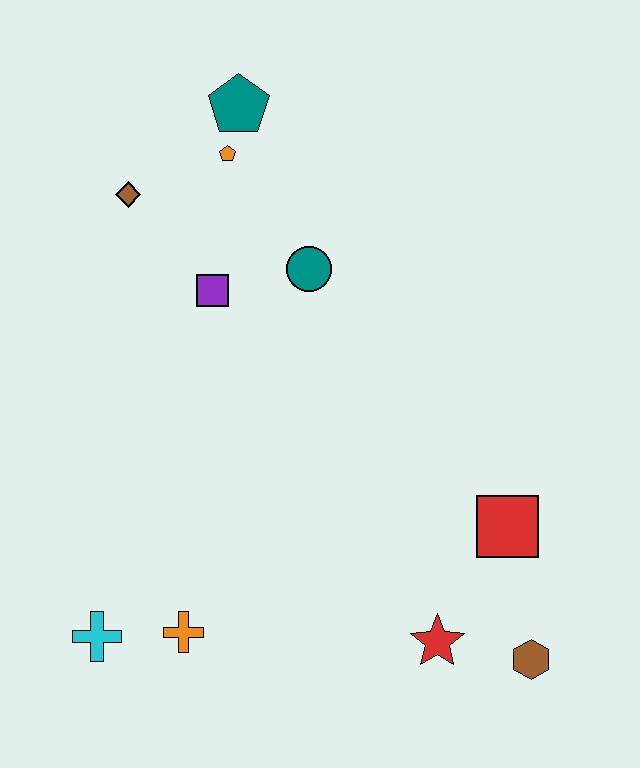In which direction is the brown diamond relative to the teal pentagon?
The brown diamond is to the left of the teal pentagon.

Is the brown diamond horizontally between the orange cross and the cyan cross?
Yes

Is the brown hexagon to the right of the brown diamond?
Yes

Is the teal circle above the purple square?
Yes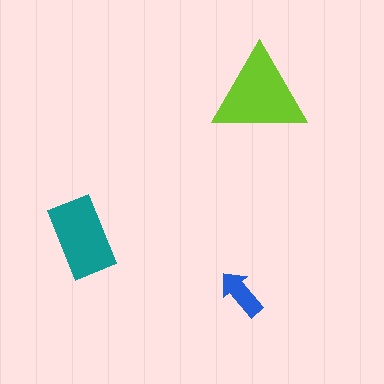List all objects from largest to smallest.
The lime triangle, the teal rectangle, the blue arrow.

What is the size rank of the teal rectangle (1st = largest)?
2nd.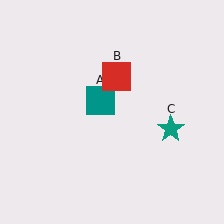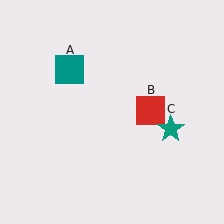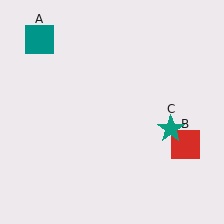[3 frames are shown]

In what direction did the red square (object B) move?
The red square (object B) moved down and to the right.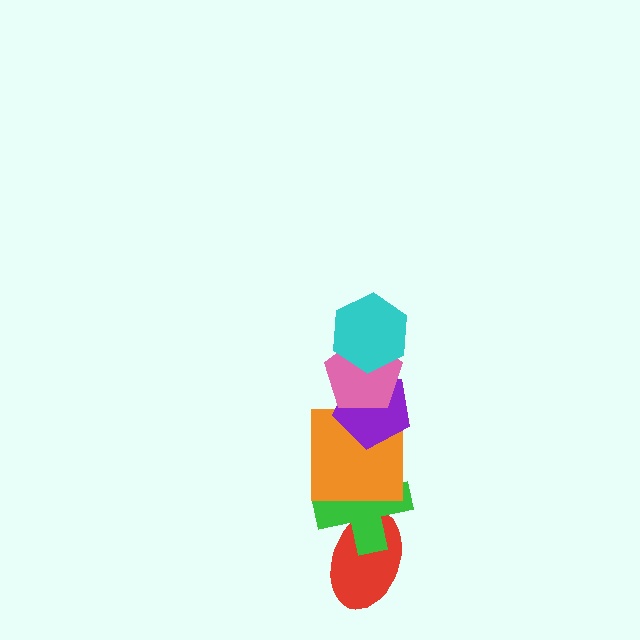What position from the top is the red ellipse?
The red ellipse is 6th from the top.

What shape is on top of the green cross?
The orange square is on top of the green cross.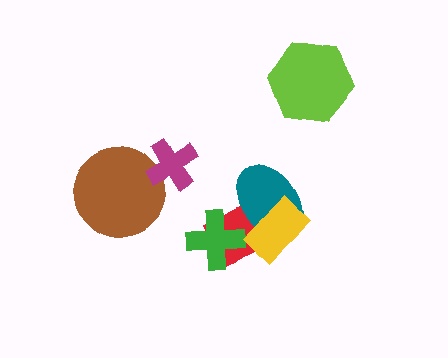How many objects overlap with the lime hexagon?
0 objects overlap with the lime hexagon.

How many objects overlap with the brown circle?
1 object overlaps with the brown circle.